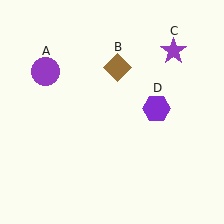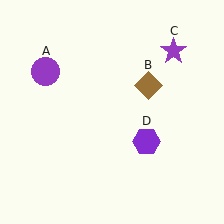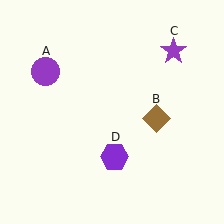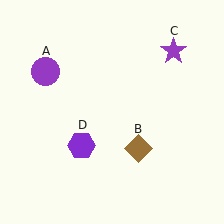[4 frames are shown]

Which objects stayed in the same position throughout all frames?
Purple circle (object A) and purple star (object C) remained stationary.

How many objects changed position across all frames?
2 objects changed position: brown diamond (object B), purple hexagon (object D).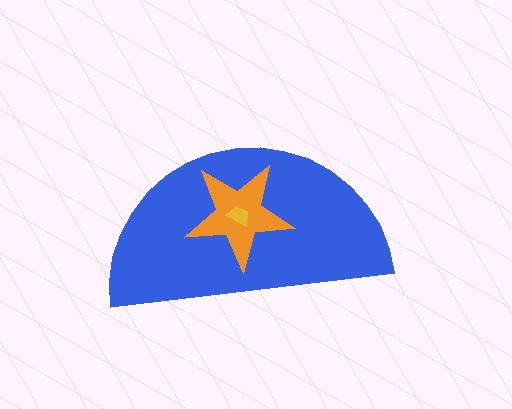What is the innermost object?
The yellow trapezoid.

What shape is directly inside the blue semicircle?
The orange star.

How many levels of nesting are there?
3.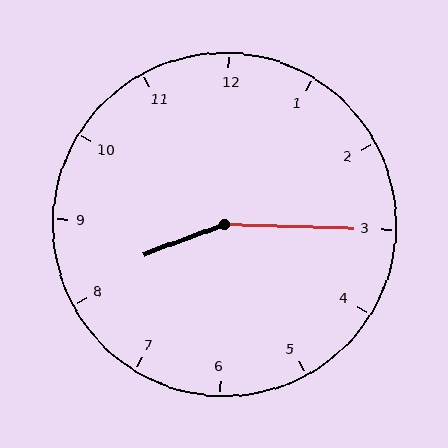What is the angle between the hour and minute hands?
Approximately 158 degrees.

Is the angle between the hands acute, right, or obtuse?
It is obtuse.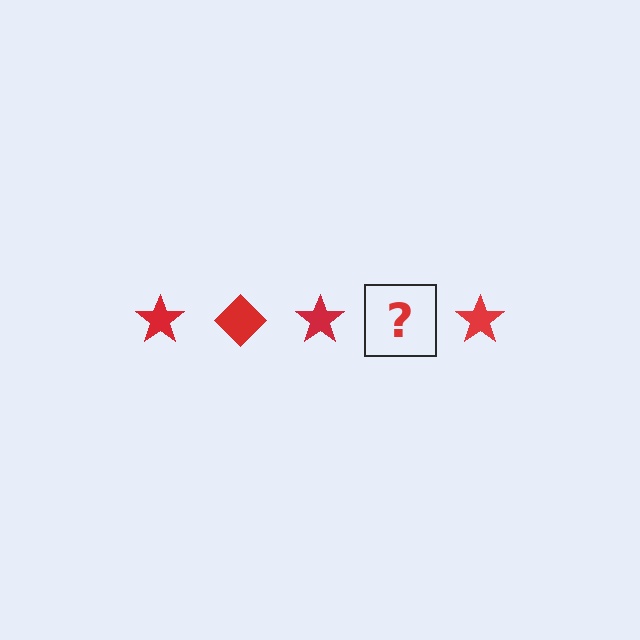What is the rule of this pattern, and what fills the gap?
The rule is that the pattern cycles through star, diamond shapes in red. The gap should be filled with a red diamond.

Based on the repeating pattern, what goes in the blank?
The blank should be a red diamond.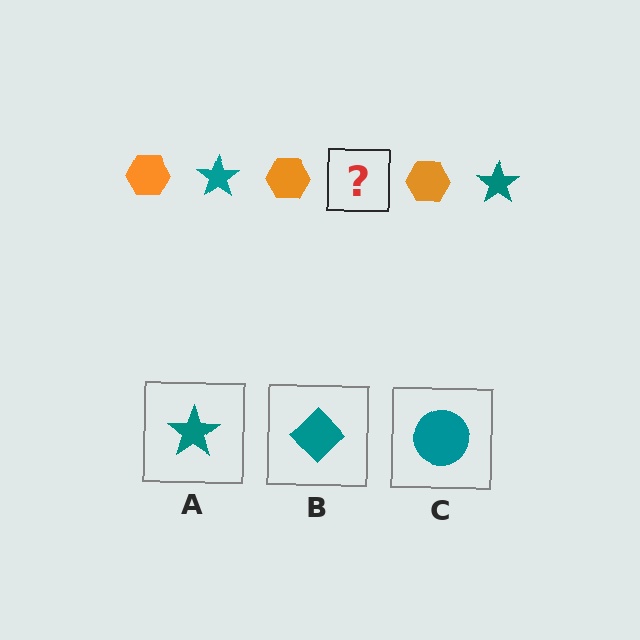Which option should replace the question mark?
Option A.